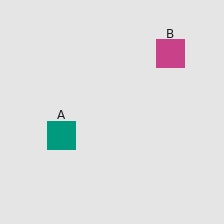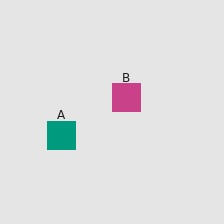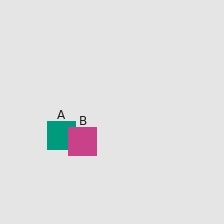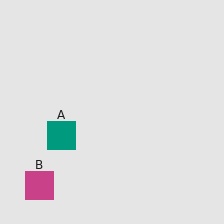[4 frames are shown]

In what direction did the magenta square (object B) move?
The magenta square (object B) moved down and to the left.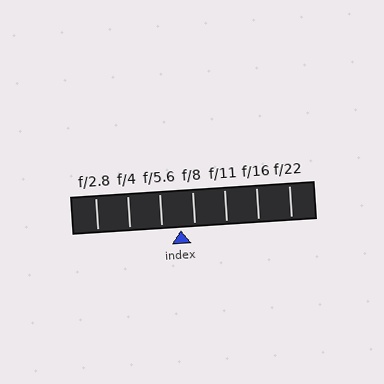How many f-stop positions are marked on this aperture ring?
There are 7 f-stop positions marked.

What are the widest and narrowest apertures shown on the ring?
The widest aperture shown is f/2.8 and the narrowest is f/22.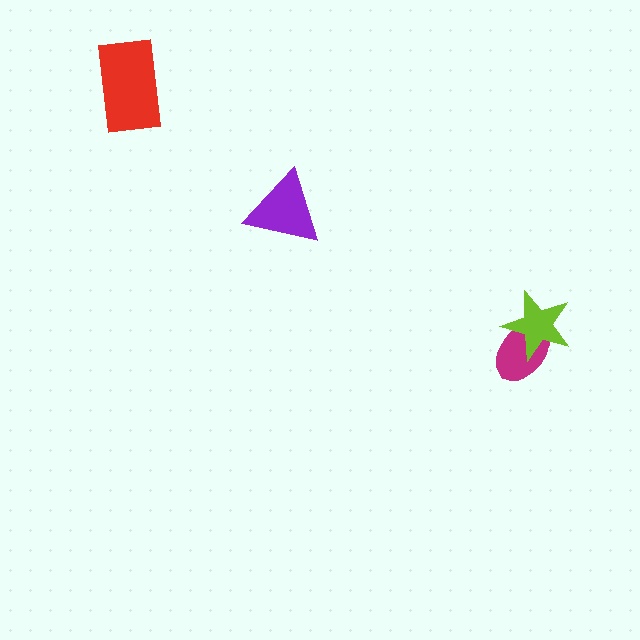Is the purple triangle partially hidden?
No, no other shape covers it.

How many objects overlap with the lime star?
1 object overlaps with the lime star.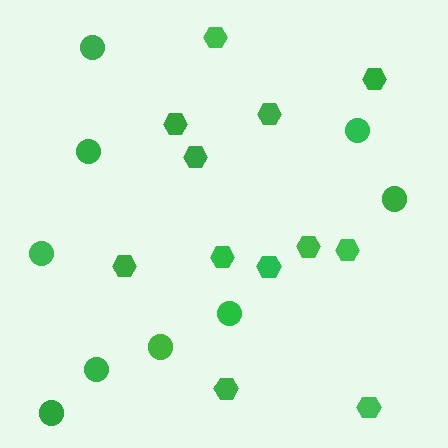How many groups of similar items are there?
There are 2 groups: one group of hexagons (12) and one group of circles (9).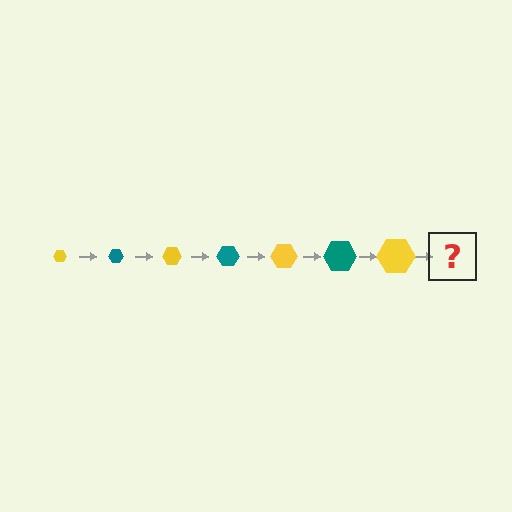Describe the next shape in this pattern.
It should be a teal hexagon, larger than the previous one.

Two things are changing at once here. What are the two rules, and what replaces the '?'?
The two rules are that the hexagon grows larger each step and the color cycles through yellow and teal. The '?' should be a teal hexagon, larger than the previous one.